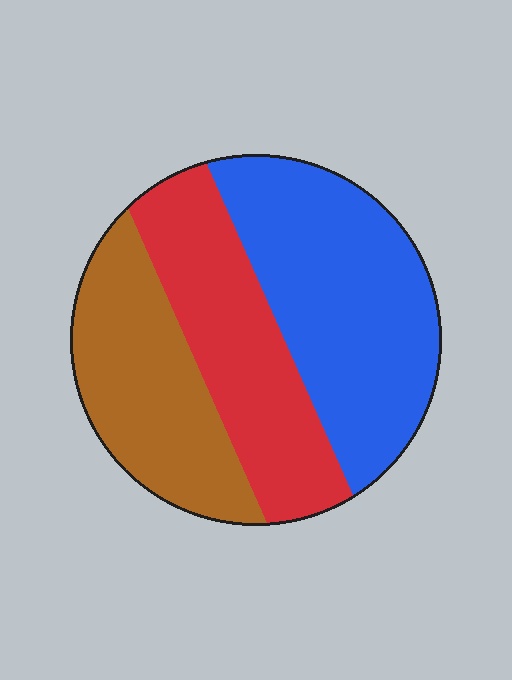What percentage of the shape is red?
Red covers around 30% of the shape.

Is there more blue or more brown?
Blue.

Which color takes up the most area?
Blue, at roughly 40%.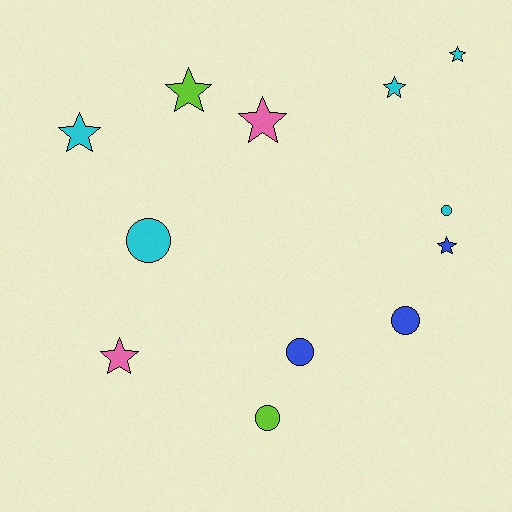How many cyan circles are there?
There are 2 cyan circles.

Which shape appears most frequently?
Star, with 7 objects.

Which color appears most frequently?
Cyan, with 5 objects.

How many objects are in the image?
There are 12 objects.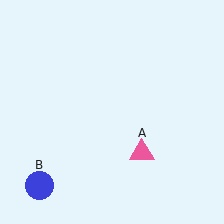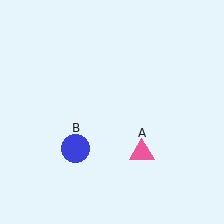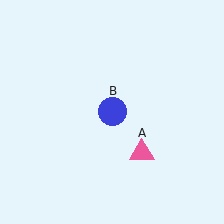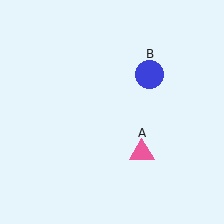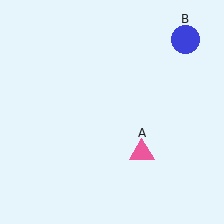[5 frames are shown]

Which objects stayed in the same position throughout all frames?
Pink triangle (object A) remained stationary.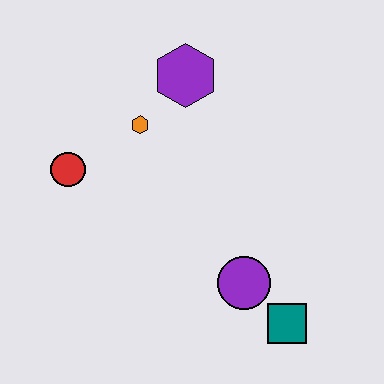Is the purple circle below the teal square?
No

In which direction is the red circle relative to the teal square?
The red circle is to the left of the teal square.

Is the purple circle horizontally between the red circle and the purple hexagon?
No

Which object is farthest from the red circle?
The teal square is farthest from the red circle.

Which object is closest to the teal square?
The purple circle is closest to the teal square.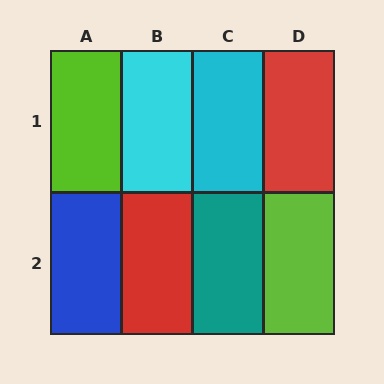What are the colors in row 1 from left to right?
Lime, cyan, cyan, red.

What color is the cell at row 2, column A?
Blue.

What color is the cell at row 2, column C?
Teal.